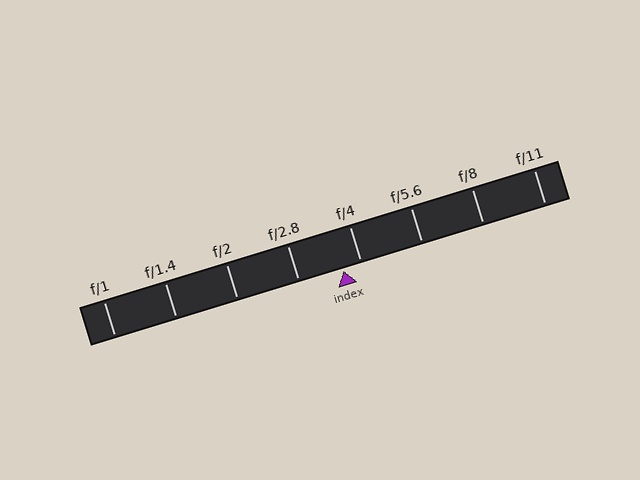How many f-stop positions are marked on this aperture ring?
There are 8 f-stop positions marked.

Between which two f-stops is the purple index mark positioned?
The index mark is between f/2.8 and f/4.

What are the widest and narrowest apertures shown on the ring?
The widest aperture shown is f/1 and the narrowest is f/11.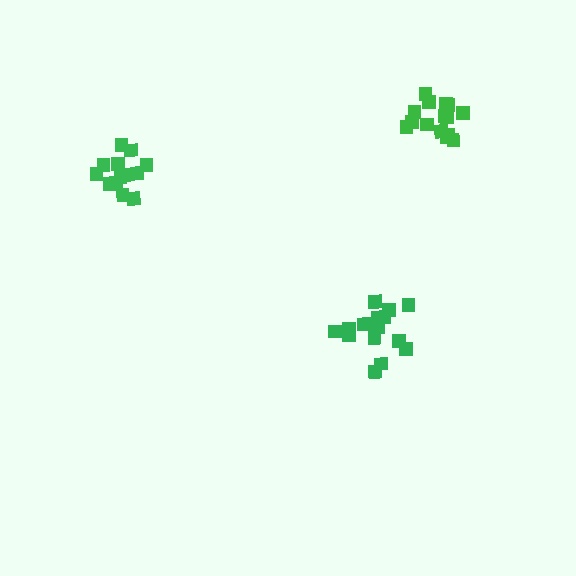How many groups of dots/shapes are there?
There are 3 groups.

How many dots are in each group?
Group 1: 16 dots, Group 2: 16 dots, Group 3: 13 dots (45 total).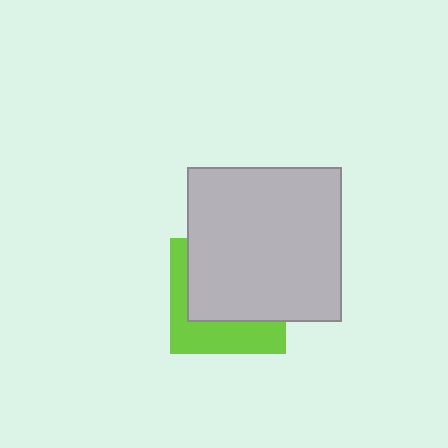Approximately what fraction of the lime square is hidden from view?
Roughly 61% of the lime square is hidden behind the light gray square.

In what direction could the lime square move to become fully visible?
The lime square could move toward the lower-left. That would shift it out from behind the light gray square entirely.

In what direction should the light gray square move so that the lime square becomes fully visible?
The light gray square should move toward the upper-right. That is the shortest direction to clear the overlap and leave the lime square fully visible.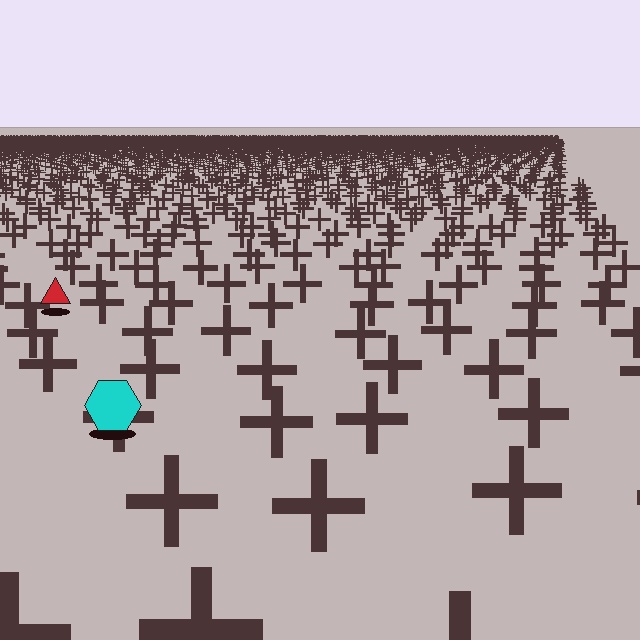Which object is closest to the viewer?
The cyan hexagon is closest. The texture marks near it are larger and more spread out.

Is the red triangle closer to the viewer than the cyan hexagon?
No. The cyan hexagon is closer — you can tell from the texture gradient: the ground texture is coarser near it.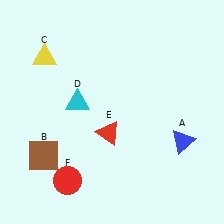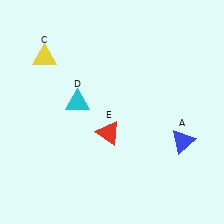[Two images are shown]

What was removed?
The brown square (B), the red circle (F) were removed in Image 2.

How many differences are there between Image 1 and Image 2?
There are 2 differences between the two images.